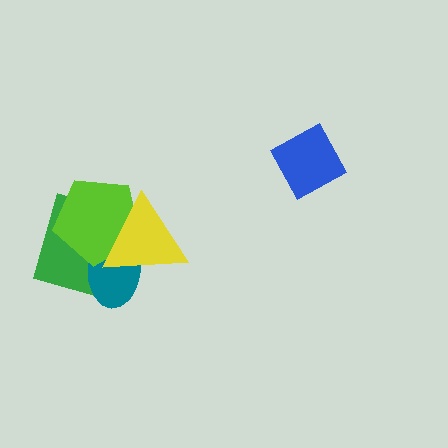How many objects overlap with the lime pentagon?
3 objects overlap with the lime pentagon.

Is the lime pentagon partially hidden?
Yes, it is partially covered by another shape.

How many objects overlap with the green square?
3 objects overlap with the green square.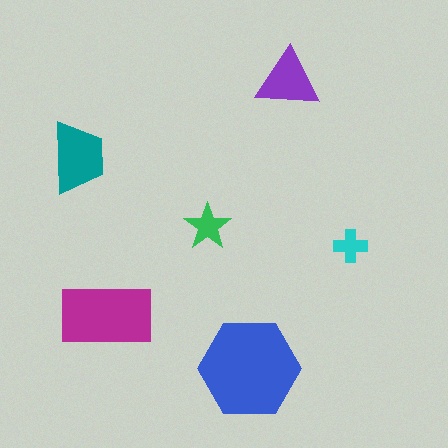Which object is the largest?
The blue hexagon.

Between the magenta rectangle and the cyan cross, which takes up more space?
The magenta rectangle.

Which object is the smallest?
The cyan cross.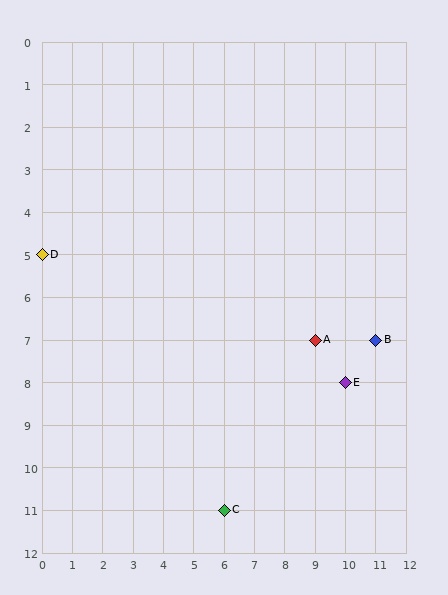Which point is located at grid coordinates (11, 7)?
Point B is at (11, 7).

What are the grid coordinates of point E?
Point E is at grid coordinates (10, 8).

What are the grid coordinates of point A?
Point A is at grid coordinates (9, 7).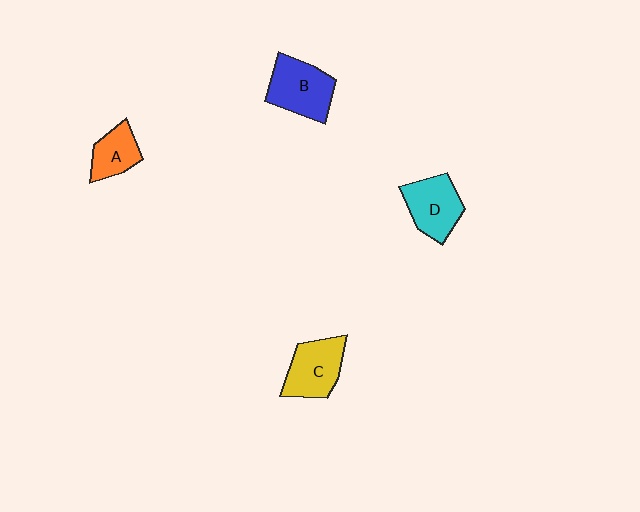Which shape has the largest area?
Shape B (blue).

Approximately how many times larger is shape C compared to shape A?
Approximately 1.4 times.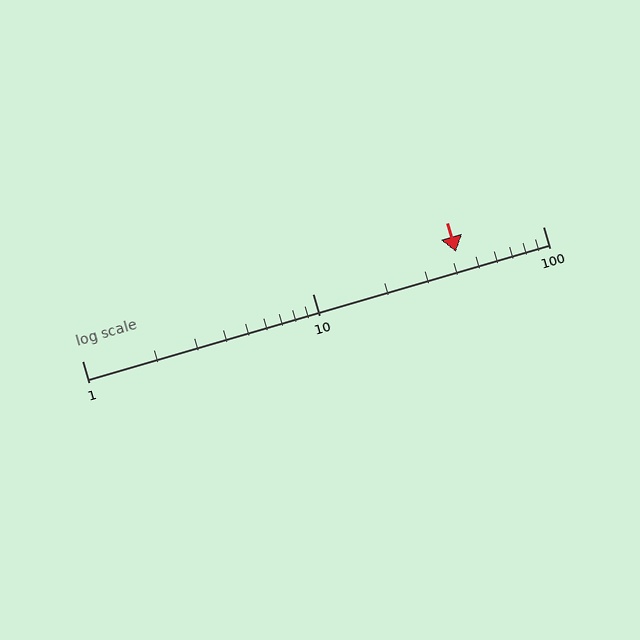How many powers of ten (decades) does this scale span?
The scale spans 2 decades, from 1 to 100.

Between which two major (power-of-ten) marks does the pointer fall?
The pointer is between 10 and 100.